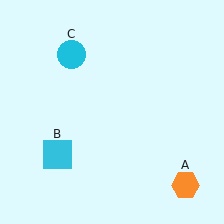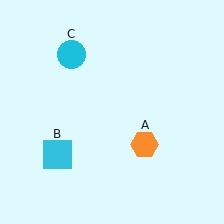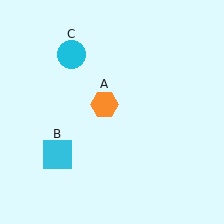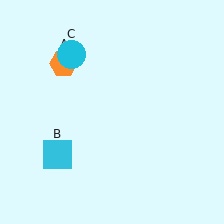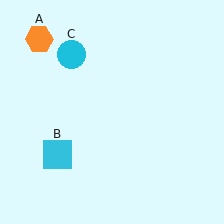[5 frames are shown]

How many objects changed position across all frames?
1 object changed position: orange hexagon (object A).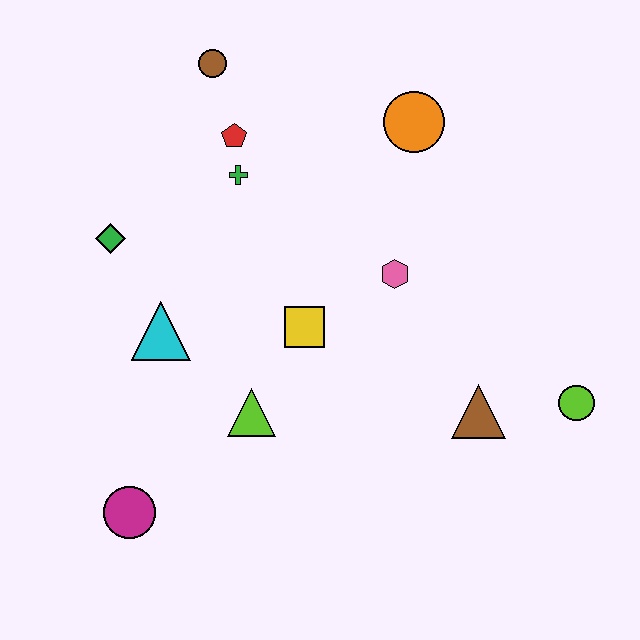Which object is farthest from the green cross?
The lime circle is farthest from the green cross.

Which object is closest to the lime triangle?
The yellow square is closest to the lime triangle.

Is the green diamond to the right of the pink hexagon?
No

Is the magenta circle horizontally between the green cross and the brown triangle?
No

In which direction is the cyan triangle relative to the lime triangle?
The cyan triangle is to the left of the lime triangle.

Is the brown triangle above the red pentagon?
No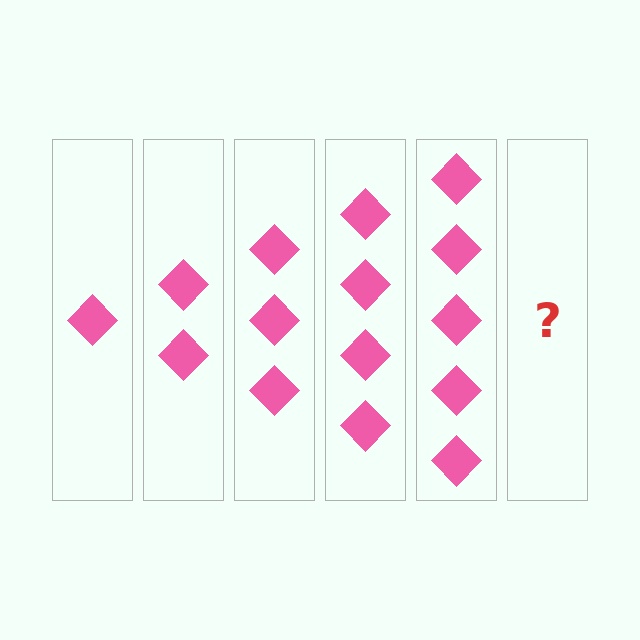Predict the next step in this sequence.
The next step is 6 diamonds.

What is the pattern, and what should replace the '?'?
The pattern is that each step adds one more diamond. The '?' should be 6 diamonds.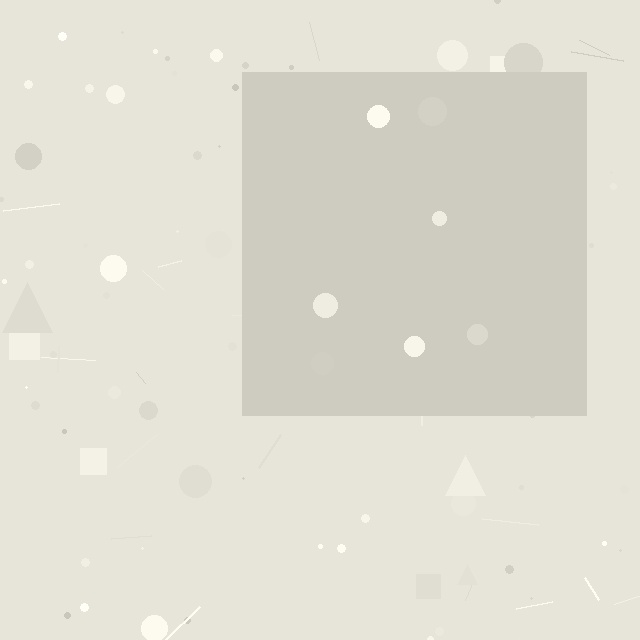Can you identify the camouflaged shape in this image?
The camouflaged shape is a square.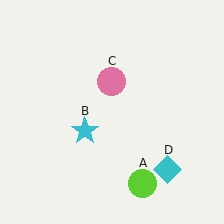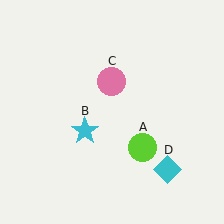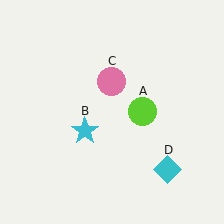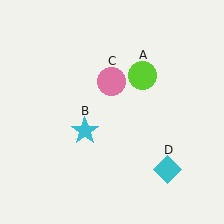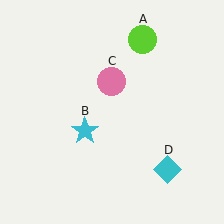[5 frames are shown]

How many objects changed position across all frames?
1 object changed position: lime circle (object A).